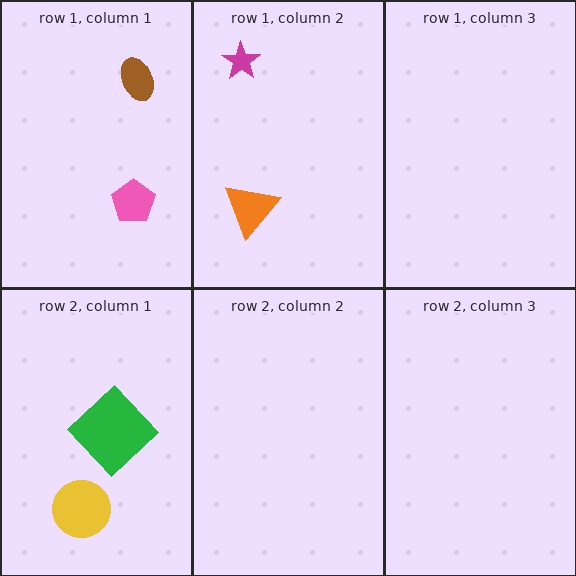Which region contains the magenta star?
The row 1, column 2 region.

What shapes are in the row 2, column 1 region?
The yellow circle, the green diamond.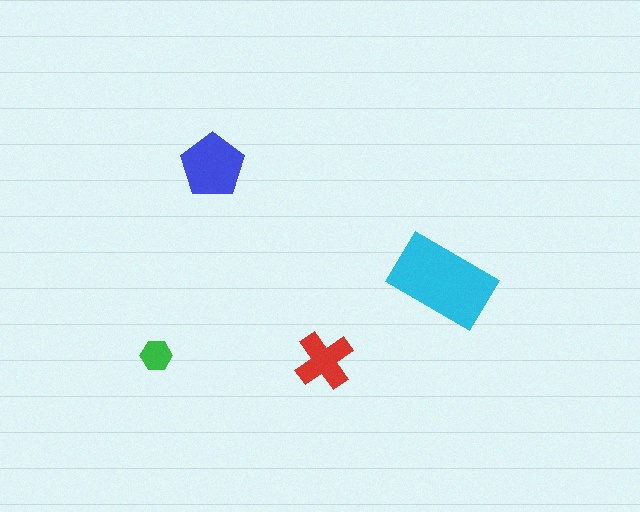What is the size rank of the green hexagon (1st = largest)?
4th.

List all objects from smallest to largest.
The green hexagon, the red cross, the blue pentagon, the cyan rectangle.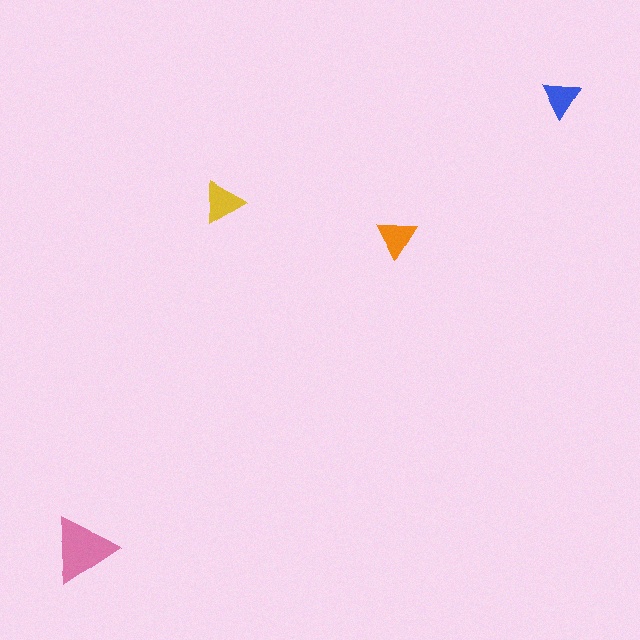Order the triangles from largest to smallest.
the pink one, the yellow one, the orange one, the blue one.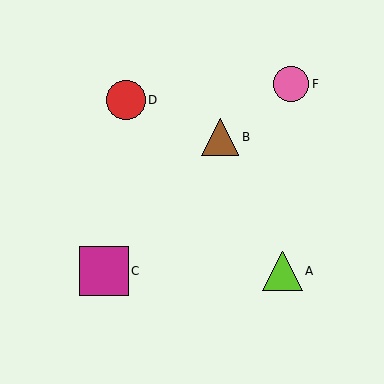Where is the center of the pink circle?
The center of the pink circle is at (291, 84).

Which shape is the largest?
The magenta square (labeled C) is the largest.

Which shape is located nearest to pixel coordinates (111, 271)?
The magenta square (labeled C) at (104, 271) is nearest to that location.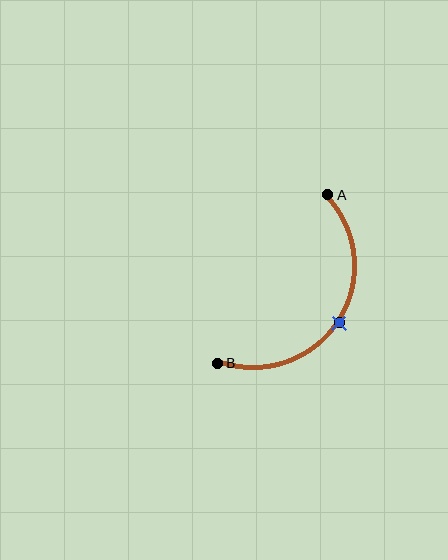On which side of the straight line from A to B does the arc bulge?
The arc bulges to the right of the straight line connecting A and B.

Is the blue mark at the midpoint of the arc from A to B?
Yes. The blue mark lies on the arc at equal arc-length from both A and B — it is the arc midpoint.